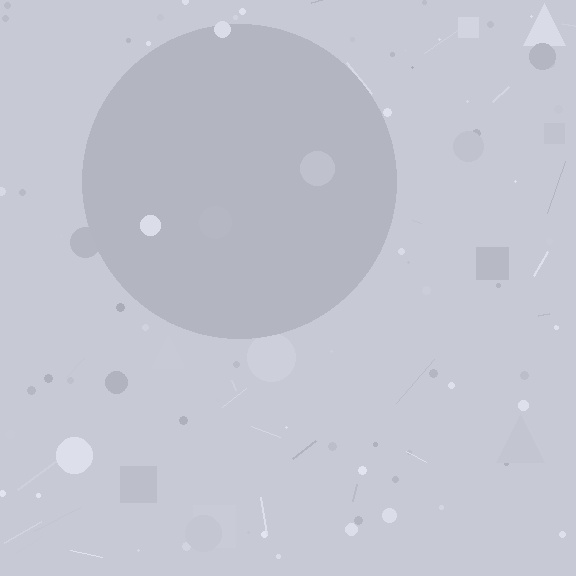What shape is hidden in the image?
A circle is hidden in the image.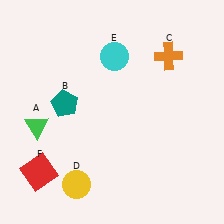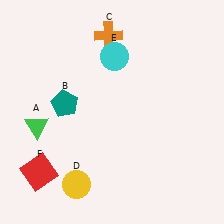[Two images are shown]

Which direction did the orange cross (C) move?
The orange cross (C) moved left.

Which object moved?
The orange cross (C) moved left.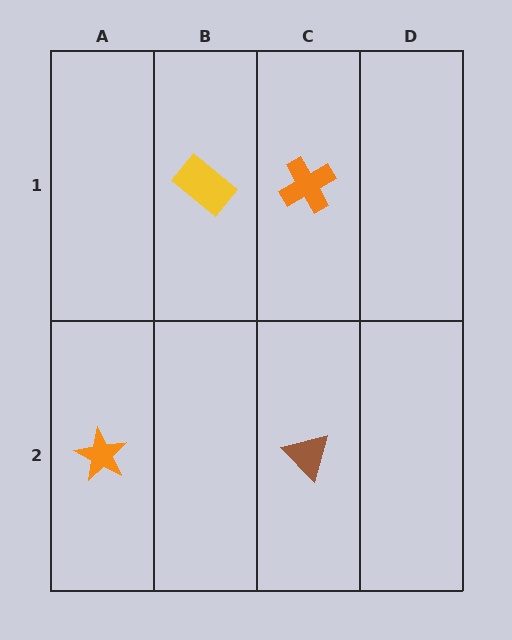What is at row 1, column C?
An orange cross.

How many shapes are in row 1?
2 shapes.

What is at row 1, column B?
A yellow rectangle.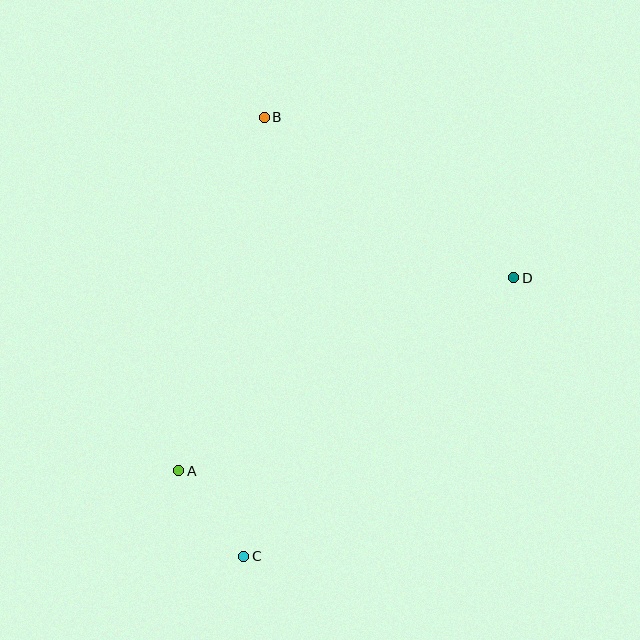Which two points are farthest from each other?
Points B and C are farthest from each other.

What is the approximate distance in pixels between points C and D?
The distance between C and D is approximately 388 pixels.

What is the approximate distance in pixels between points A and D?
The distance between A and D is approximately 386 pixels.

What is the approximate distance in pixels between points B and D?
The distance between B and D is approximately 296 pixels.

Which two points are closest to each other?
Points A and C are closest to each other.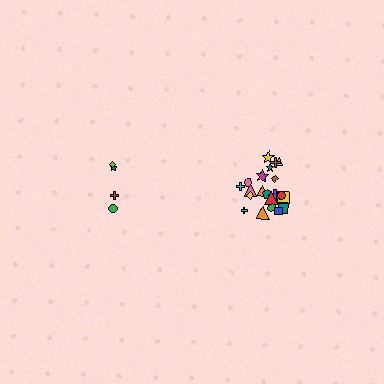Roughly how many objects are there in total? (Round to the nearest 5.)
Roughly 25 objects in total.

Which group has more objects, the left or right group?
The right group.